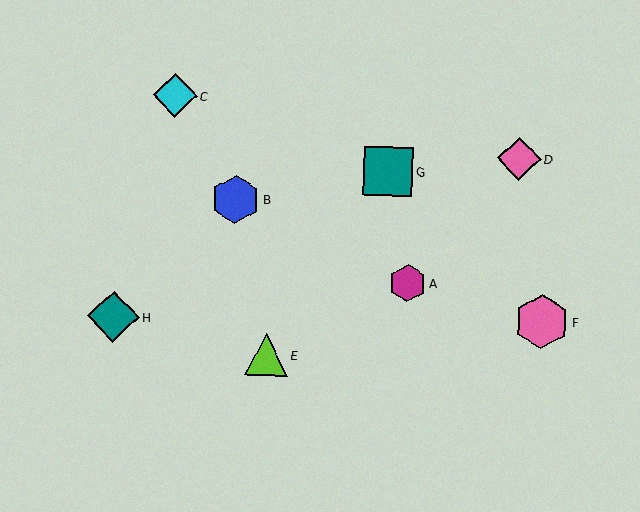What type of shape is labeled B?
Shape B is a blue hexagon.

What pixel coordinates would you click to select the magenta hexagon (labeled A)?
Click at (407, 283) to select the magenta hexagon A.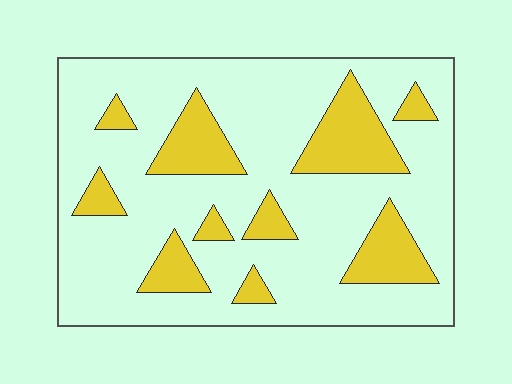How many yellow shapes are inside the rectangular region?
10.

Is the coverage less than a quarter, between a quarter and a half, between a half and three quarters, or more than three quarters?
Less than a quarter.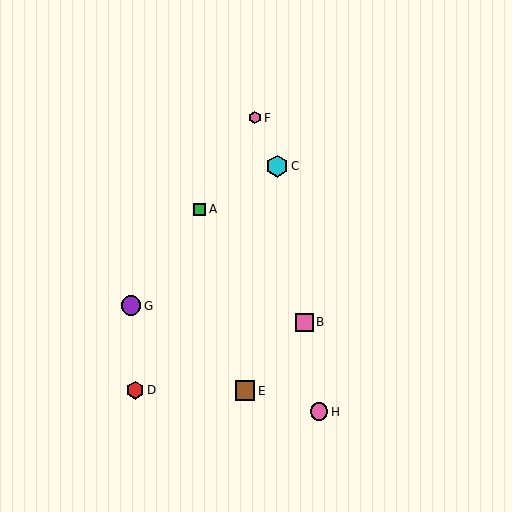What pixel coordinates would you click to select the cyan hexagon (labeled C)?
Click at (277, 166) to select the cyan hexagon C.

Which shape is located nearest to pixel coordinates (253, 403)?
The brown square (labeled E) at (245, 391) is nearest to that location.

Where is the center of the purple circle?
The center of the purple circle is at (131, 306).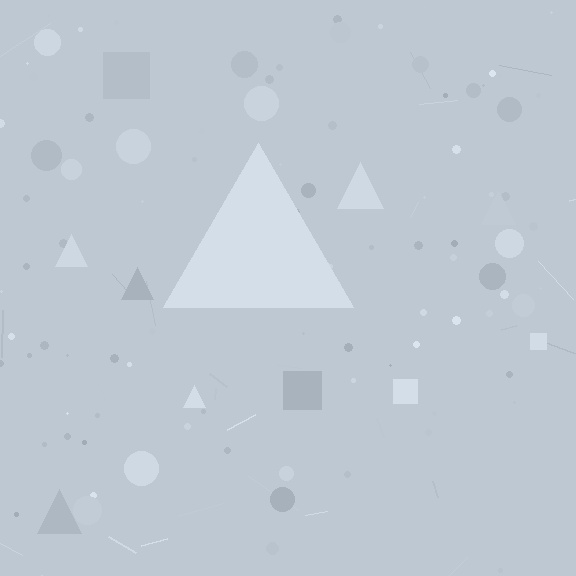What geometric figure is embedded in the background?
A triangle is embedded in the background.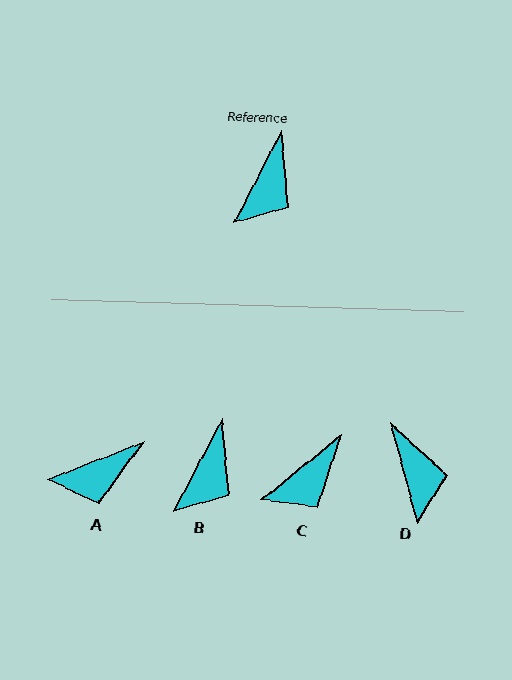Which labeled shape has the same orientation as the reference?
B.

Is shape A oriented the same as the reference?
No, it is off by about 41 degrees.